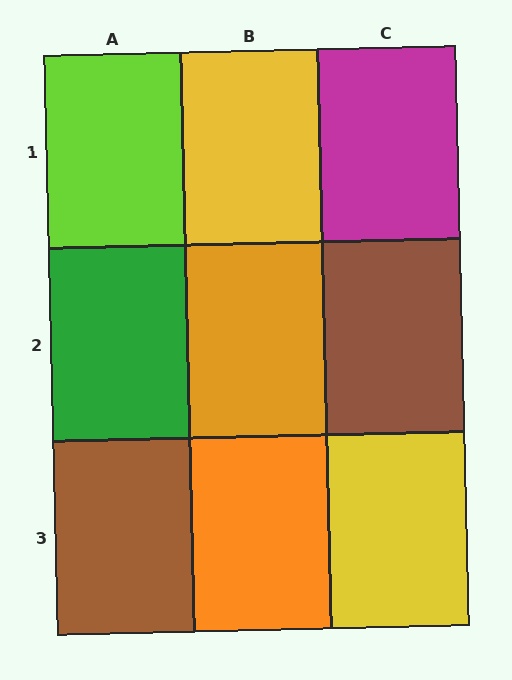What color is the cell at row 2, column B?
Orange.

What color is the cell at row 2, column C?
Brown.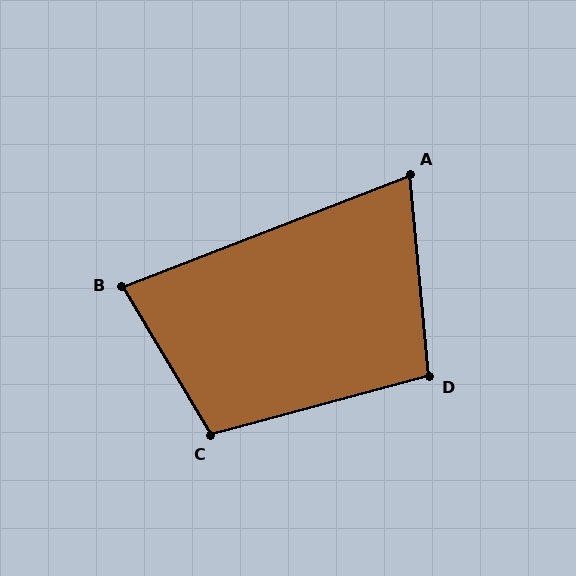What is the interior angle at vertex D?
Approximately 100 degrees (obtuse).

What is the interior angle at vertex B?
Approximately 80 degrees (acute).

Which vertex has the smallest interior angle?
A, at approximately 74 degrees.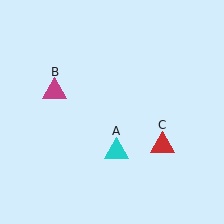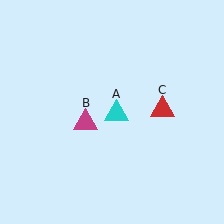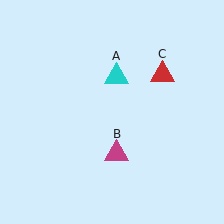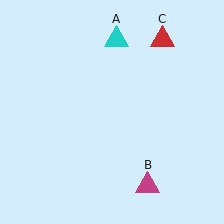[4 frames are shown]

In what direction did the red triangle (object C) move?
The red triangle (object C) moved up.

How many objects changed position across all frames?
3 objects changed position: cyan triangle (object A), magenta triangle (object B), red triangle (object C).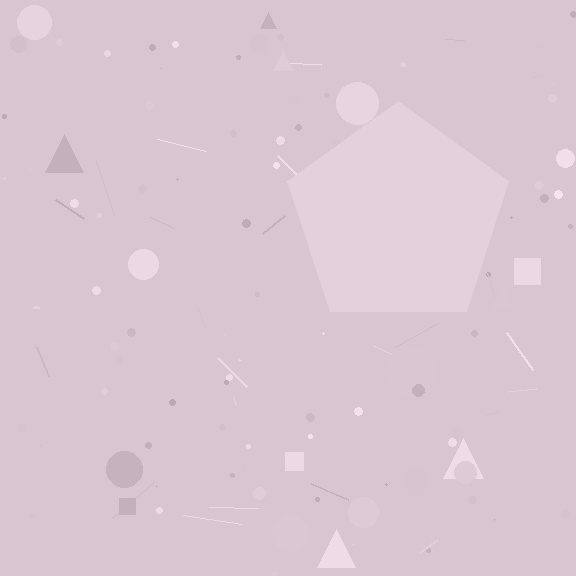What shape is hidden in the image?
A pentagon is hidden in the image.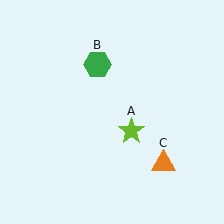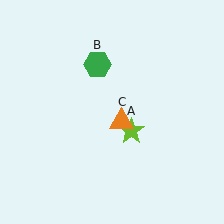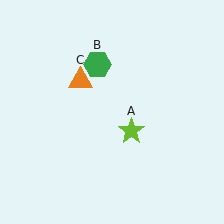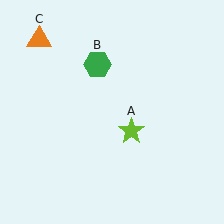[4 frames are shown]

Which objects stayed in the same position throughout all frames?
Lime star (object A) and green hexagon (object B) remained stationary.